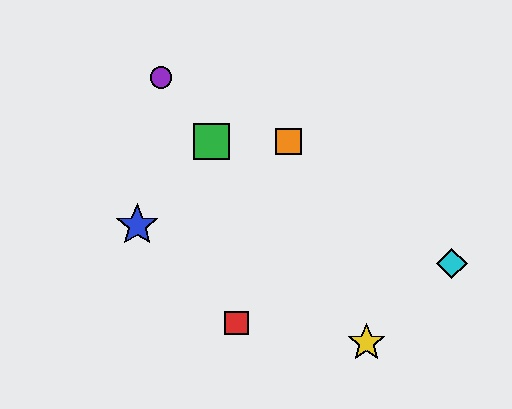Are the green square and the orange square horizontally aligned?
Yes, both are at y≈141.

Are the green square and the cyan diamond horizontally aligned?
No, the green square is at y≈141 and the cyan diamond is at y≈264.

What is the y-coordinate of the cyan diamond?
The cyan diamond is at y≈264.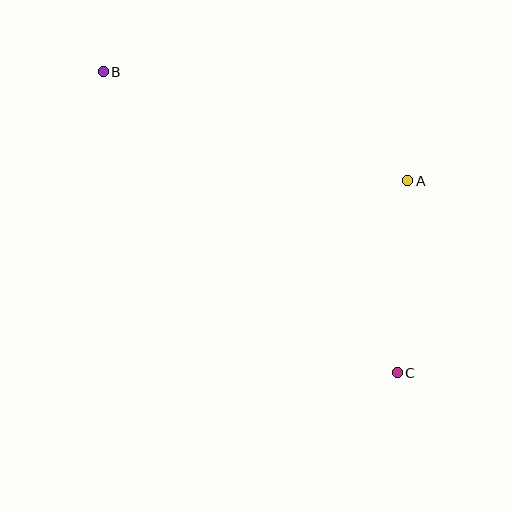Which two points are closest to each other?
Points A and C are closest to each other.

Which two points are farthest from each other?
Points B and C are farthest from each other.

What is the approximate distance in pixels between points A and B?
The distance between A and B is approximately 324 pixels.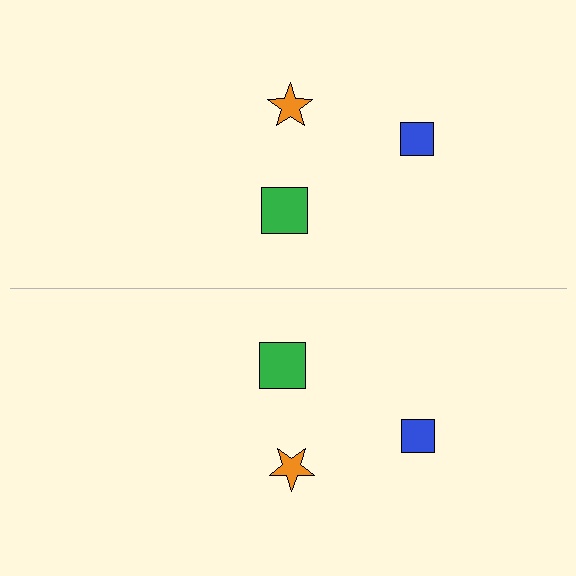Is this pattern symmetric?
Yes, this pattern has bilateral (reflection) symmetry.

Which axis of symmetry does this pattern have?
The pattern has a horizontal axis of symmetry running through the center of the image.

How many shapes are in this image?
There are 6 shapes in this image.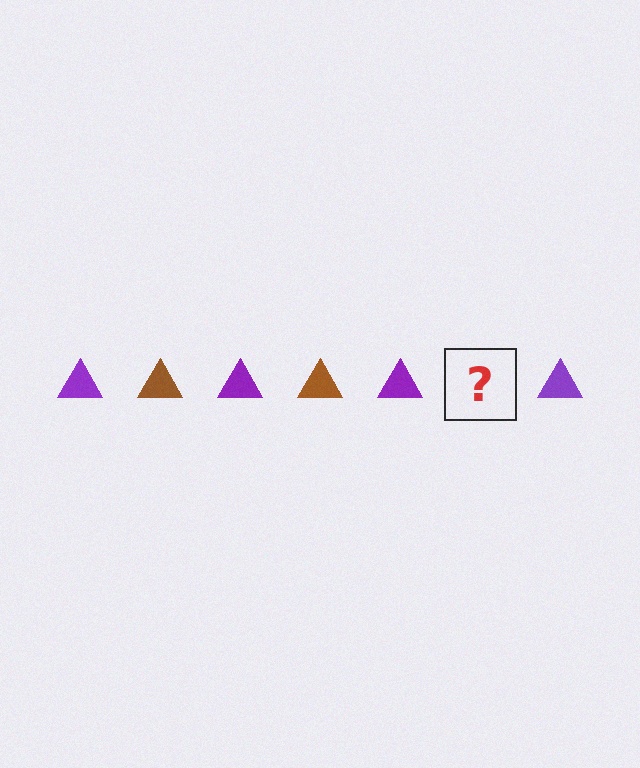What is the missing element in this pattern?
The missing element is a brown triangle.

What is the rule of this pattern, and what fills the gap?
The rule is that the pattern cycles through purple, brown triangles. The gap should be filled with a brown triangle.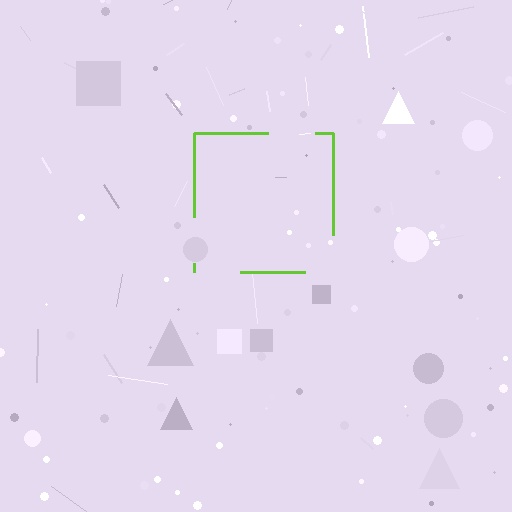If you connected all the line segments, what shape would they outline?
They would outline a square.